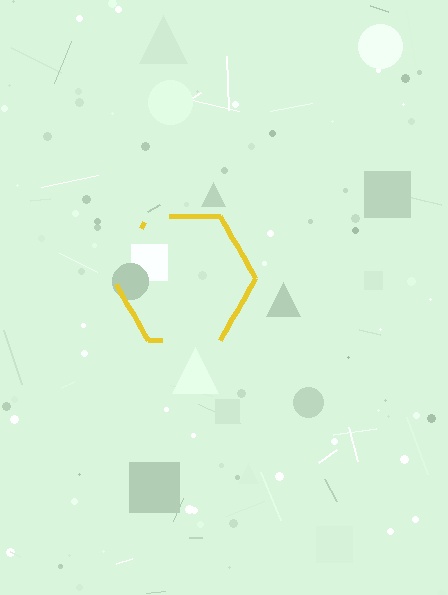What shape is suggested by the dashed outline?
The dashed outline suggests a hexagon.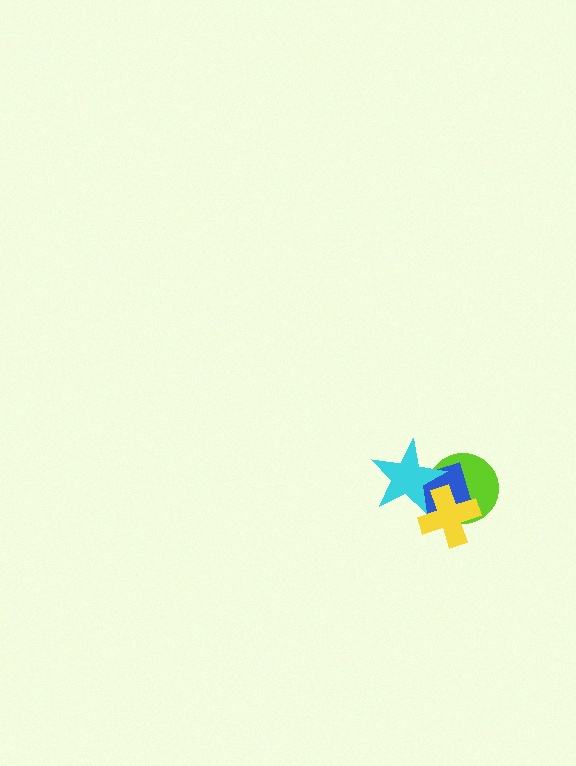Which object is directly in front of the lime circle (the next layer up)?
The blue diamond is directly in front of the lime circle.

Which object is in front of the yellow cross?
The cyan star is in front of the yellow cross.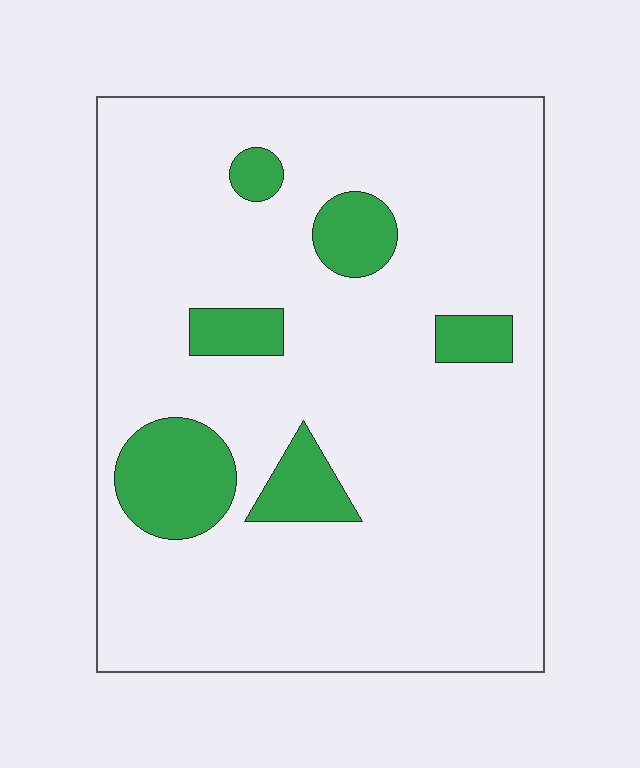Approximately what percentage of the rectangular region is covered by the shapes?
Approximately 15%.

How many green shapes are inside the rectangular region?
6.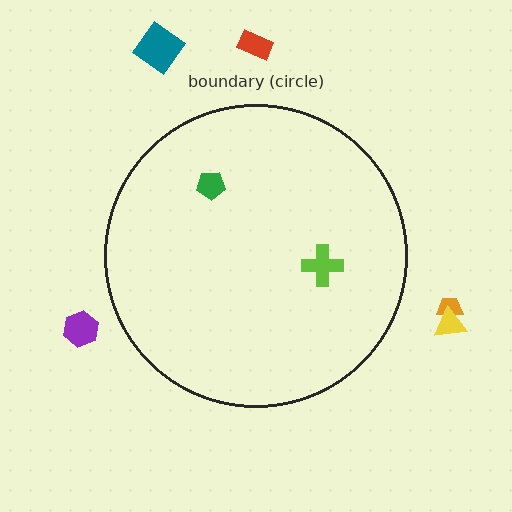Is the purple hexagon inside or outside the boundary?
Outside.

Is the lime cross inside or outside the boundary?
Inside.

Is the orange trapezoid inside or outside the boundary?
Outside.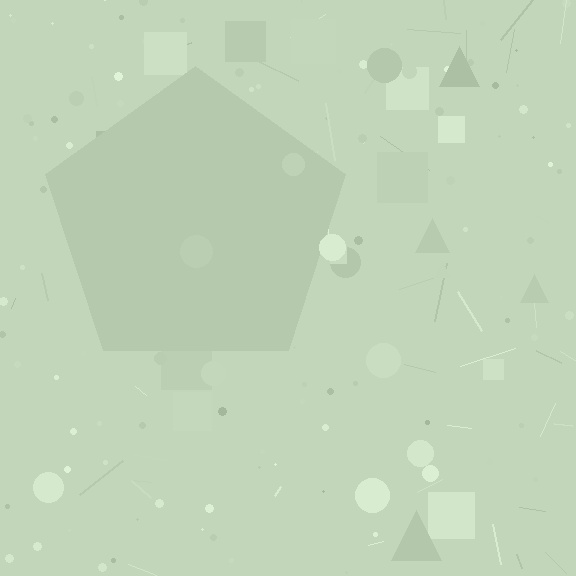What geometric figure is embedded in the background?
A pentagon is embedded in the background.